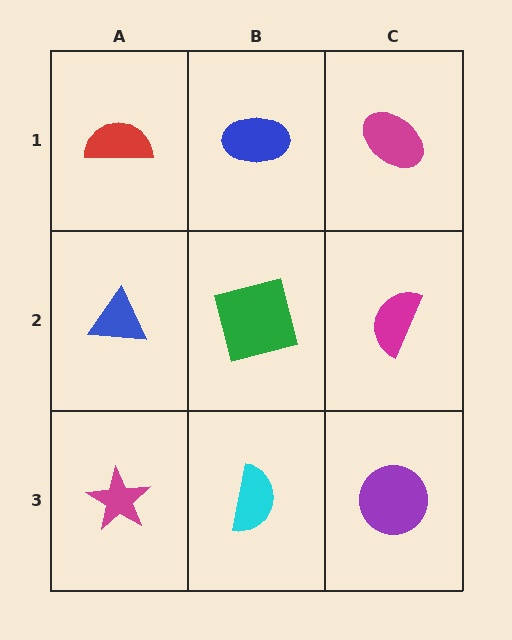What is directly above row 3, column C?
A magenta semicircle.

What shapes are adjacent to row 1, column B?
A green square (row 2, column B), a red semicircle (row 1, column A), a magenta ellipse (row 1, column C).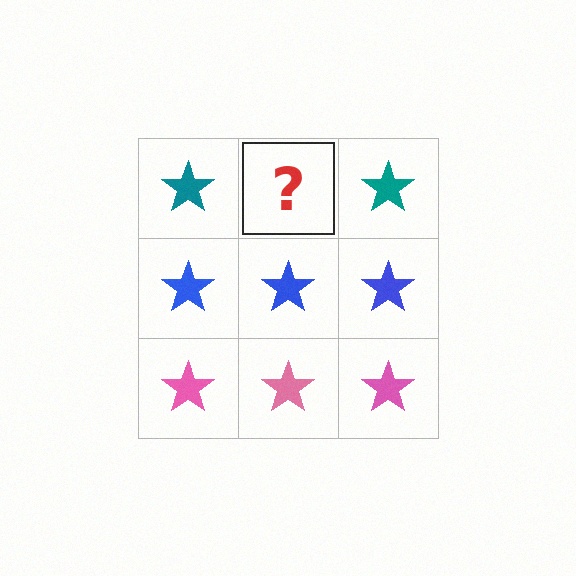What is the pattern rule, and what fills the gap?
The rule is that each row has a consistent color. The gap should be filled with a teal star.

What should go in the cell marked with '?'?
The missing cell should contain a teal star.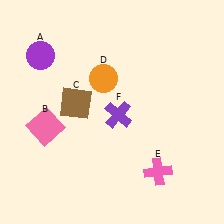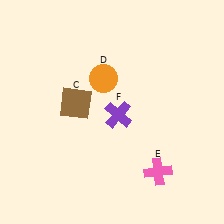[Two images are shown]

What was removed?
The purple circle (A), the pink square (B) were removed in Image 2.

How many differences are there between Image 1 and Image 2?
There are 2 differences between the two images.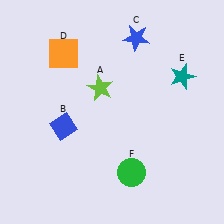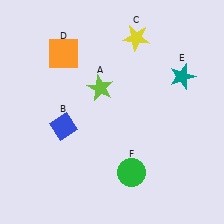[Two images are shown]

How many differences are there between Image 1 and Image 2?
There is 1 difference between the two images.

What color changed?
The star (C) changed from blue in Image 1 to yellow in Image 2.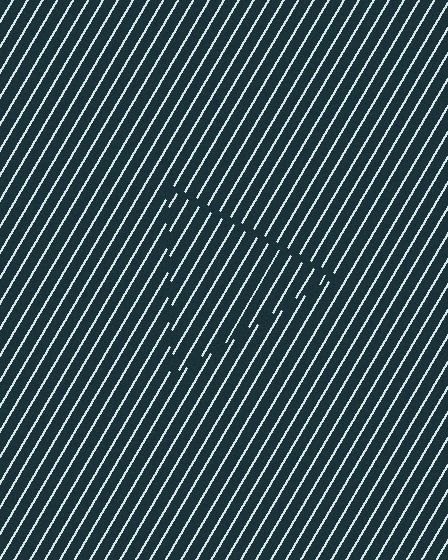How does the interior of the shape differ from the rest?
The interior of the shape contains the same grating, shifted by half a period — the contour is defined by the phase discontinuity where line-ends from the inner and outer gratings abut.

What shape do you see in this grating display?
An illusory triangle. The interior of the shape contains the same grating, shifted by half a period — the contour is defined by the phase discontinuity where line-ends from the inner and outer gratings abut.